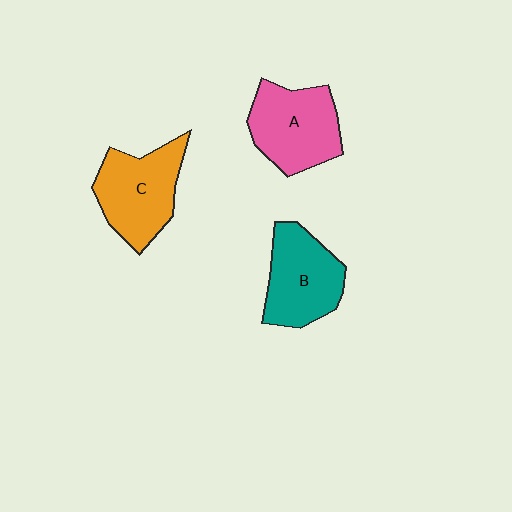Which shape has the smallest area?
Shape B (teal).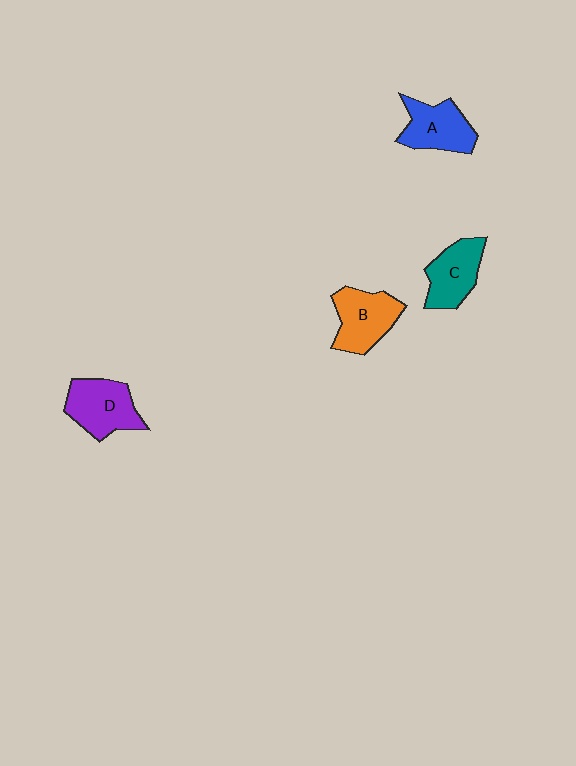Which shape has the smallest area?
Shape C (teal).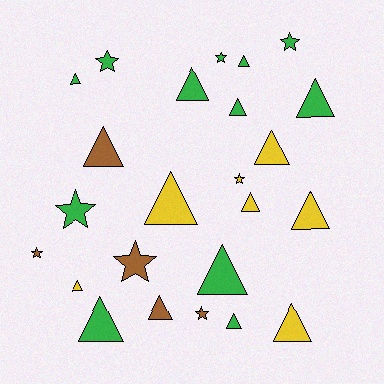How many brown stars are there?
There are 3 brown stars.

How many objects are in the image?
There are 24 objects.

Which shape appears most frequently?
Triangle, with 16 objects.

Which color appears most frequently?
Green, with 12 objects.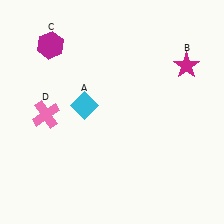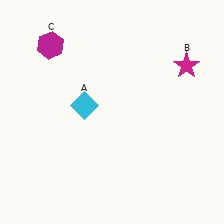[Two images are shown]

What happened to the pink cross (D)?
The pink cross (D) was removed in Image 2. It was in the bottom-left area of Image 1.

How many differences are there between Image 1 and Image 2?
There is 1 difference between the two images.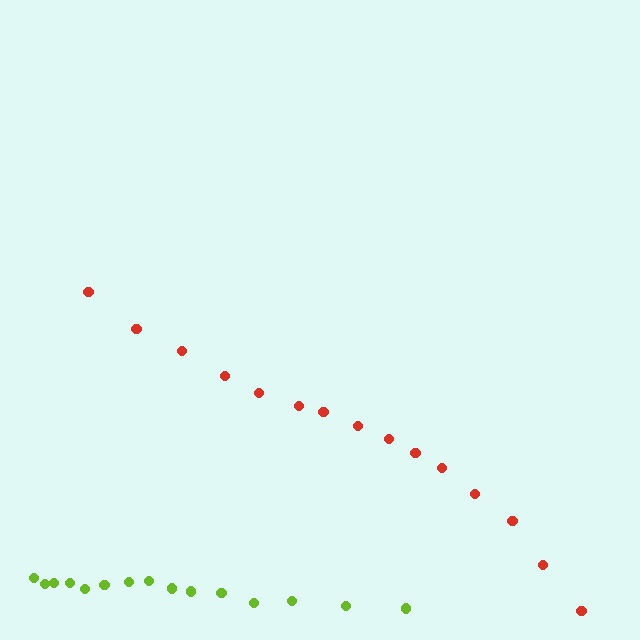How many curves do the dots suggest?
There are 2 distinct paths.